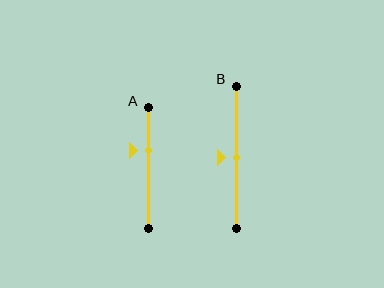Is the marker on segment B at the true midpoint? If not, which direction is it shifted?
Yes, the marker on segment B is at the true midpoint.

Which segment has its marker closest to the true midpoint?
Segment B has its marker closest to the true midpoint.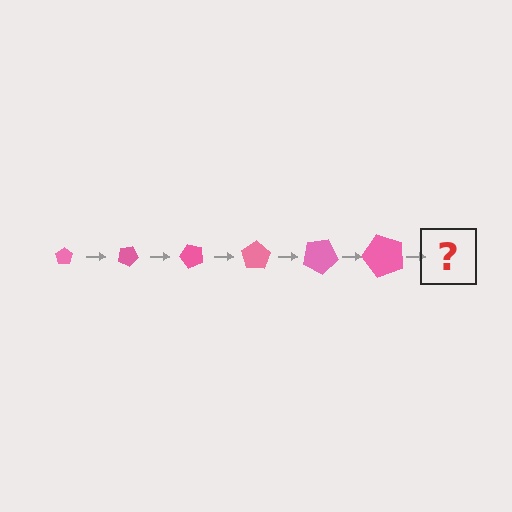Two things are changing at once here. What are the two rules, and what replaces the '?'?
The two rules are that the pentagon grows larger each step and it rotates 25 degrees each step. The '?' should be a pentagon, larger than the previous one and rotated 150 degrees from the start.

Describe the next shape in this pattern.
It should be a pentagon, larger than the previous one and rotated 150 degrees from the start.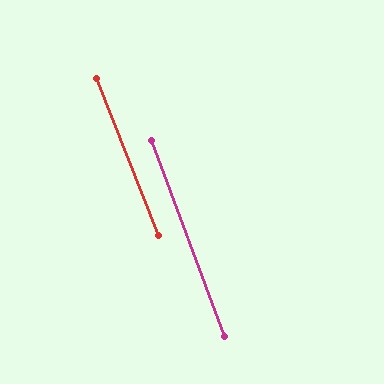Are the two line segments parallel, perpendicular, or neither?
Parallel — their directions differ by only 1.3°.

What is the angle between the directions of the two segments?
Approximately 1 degree.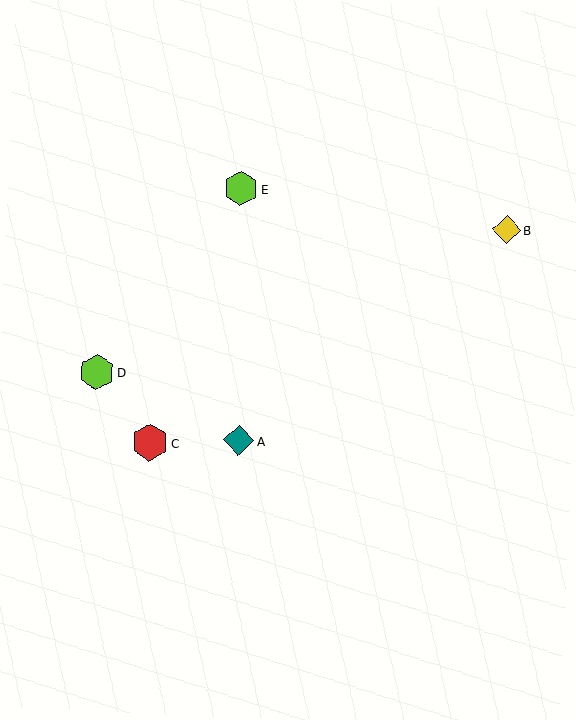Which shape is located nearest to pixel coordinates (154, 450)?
The red hexagon (labeled C) at (150, 443) is nearest to that location.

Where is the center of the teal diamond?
The center of the teal diamond is at (239, 441).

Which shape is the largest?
The red hexagon (labeled C) is the largest.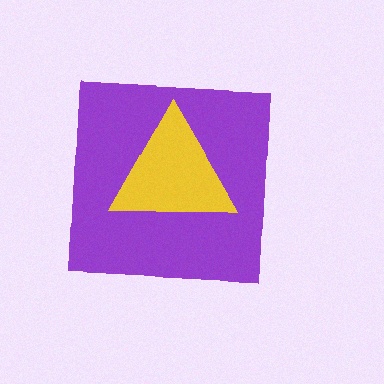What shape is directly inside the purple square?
The yellow triangle.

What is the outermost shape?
The purple square.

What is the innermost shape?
The yellow triangle.